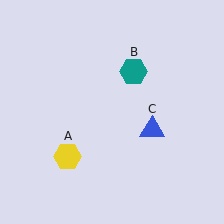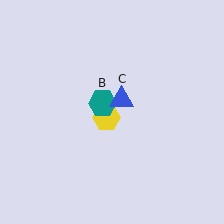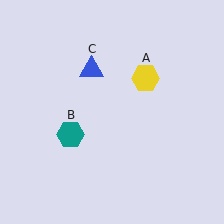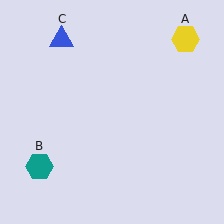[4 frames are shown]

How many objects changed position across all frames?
3 objects changed position: yellow hexagon (object A), teal hexagon (object B), blue triangle (object C).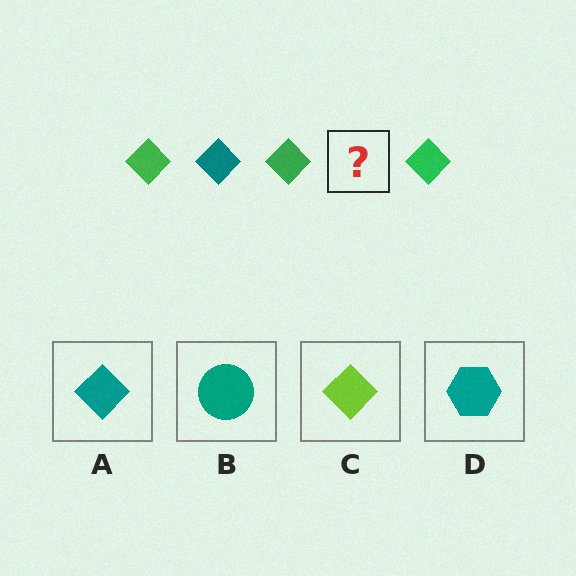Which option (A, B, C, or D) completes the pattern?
A.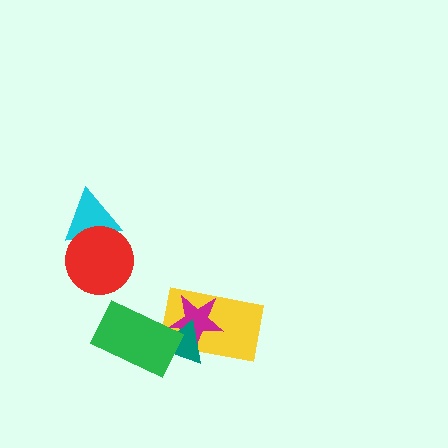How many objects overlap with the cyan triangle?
1 object overlaps with the cyan triangle.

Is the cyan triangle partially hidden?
Yes, it is partially covered by another shape.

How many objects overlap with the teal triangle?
3 objects overlap with the teal triangle.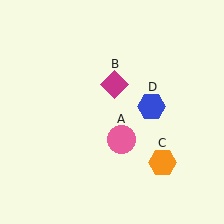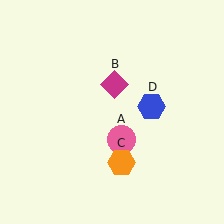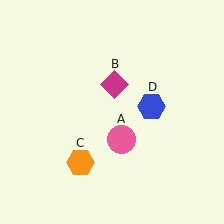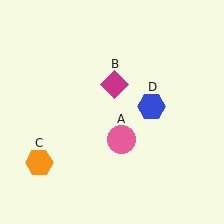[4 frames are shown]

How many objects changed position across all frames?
1 object changed position: orange hexagon (object C).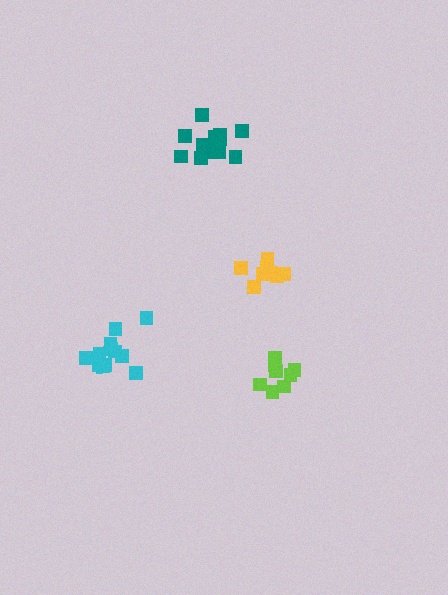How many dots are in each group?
Group 1: 10 dots, Group 2: 13 dots, Group 3: 8 dots, Group 4: 12 dots (43 total).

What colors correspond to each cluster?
The clusters are colored: yellow, teal, lime, cyan.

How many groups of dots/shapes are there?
There are 4 groups.